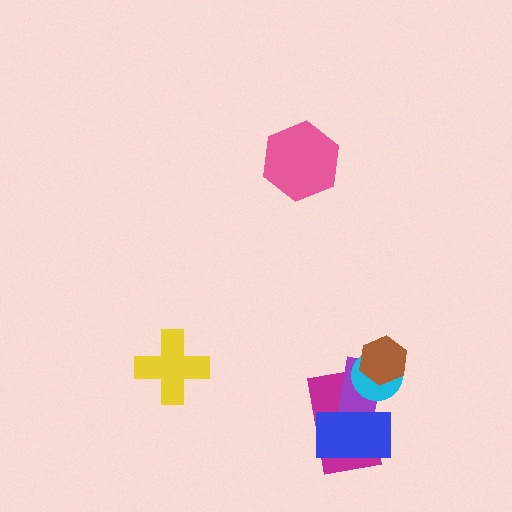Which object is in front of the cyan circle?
The brown hexagon is in front of the cyan circle.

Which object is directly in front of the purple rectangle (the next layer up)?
The cyan circle is directly in front of the purple rectangle.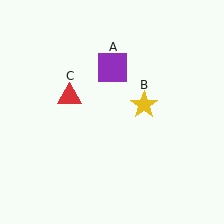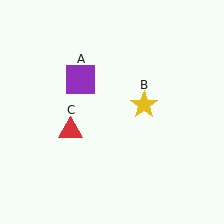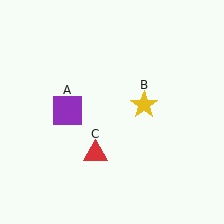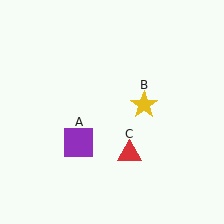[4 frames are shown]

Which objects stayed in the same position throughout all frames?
Yellow star (object B) remained stationary.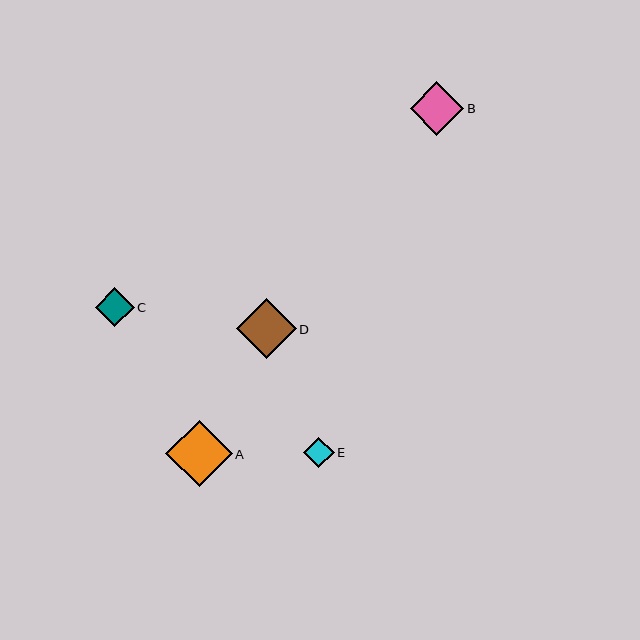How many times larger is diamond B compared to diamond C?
Diamond B is approximately 1.4 times the size of diamond C.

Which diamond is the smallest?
Diamond E is the smallest with a size of approximately 31 pixels.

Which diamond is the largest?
Diamond A is the largest with a size of approximately 66 pixels.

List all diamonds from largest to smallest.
From largest to smallest: A, D, B, C, E.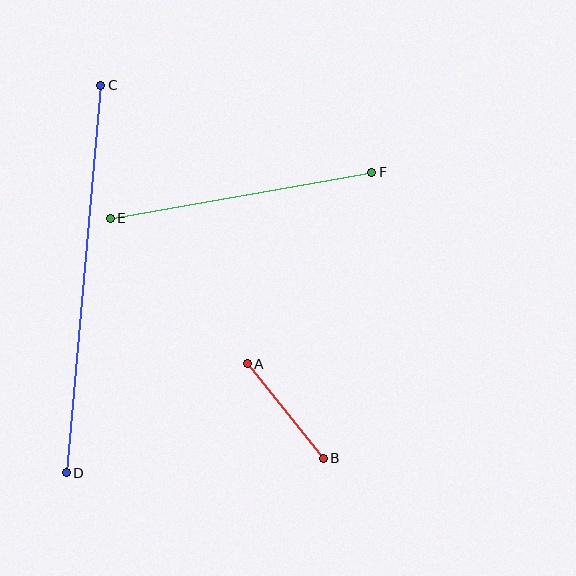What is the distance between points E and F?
The distance is approximately 266 pixels.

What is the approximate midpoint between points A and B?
The midpoint is at approximately (285, 411) pixels.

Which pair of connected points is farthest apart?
Points C and D are farthest apart.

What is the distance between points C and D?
The distance is approximately 389 pixels.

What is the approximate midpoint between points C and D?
The midpoint is at approximately (83, 279) pixels.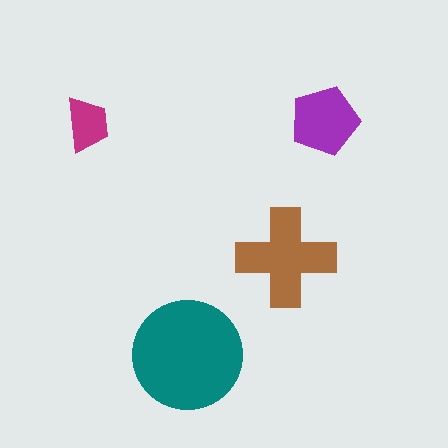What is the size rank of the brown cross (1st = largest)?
2nd.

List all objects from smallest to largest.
The magenta trapezoid, the purple pentagon, the brown cross, the teal circle.